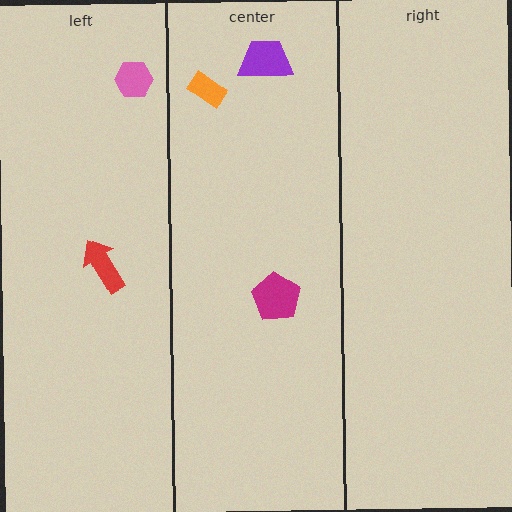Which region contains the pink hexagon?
The left region.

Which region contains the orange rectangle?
The center region.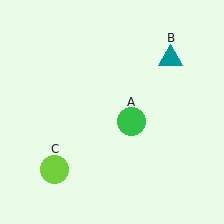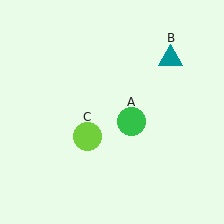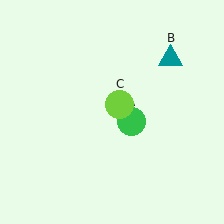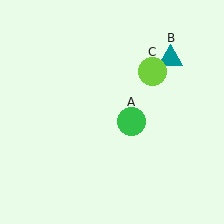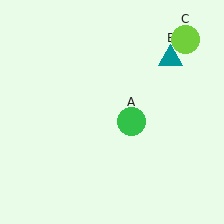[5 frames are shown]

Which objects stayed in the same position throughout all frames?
Green circle (object A) and teal triangle (object B) remained stationary.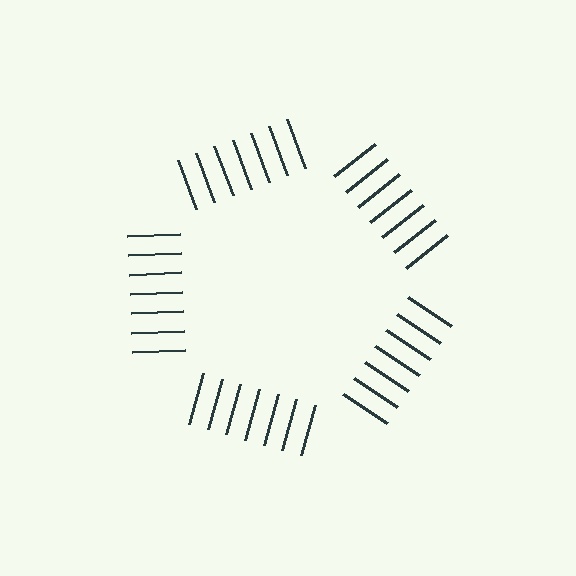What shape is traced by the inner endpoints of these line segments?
An illusory pentagon — the line segments terminate on its edges but no continuous stroke is drawn.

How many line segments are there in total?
35 — 7 along each of the 5 edges.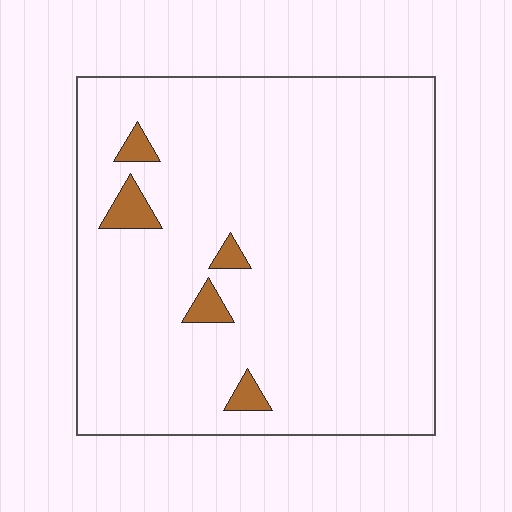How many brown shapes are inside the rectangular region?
5.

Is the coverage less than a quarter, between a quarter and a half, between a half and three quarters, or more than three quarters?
Less than a quarter.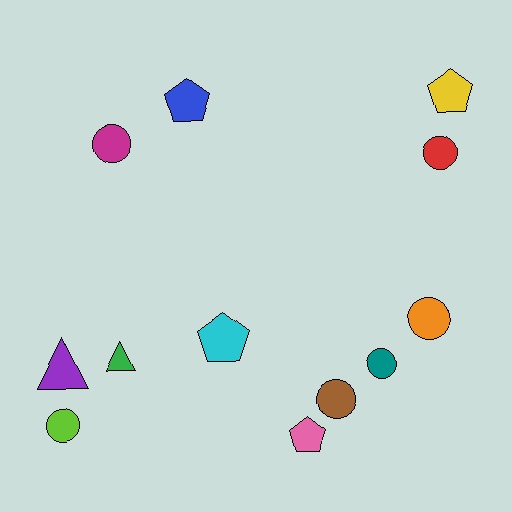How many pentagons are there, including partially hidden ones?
There are 4 pentagons.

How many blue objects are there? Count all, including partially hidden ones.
There is 1 blue object.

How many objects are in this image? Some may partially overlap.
There are 12 objects.